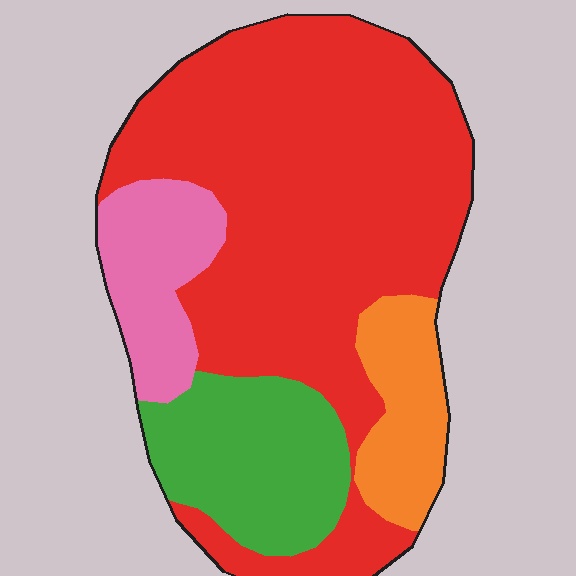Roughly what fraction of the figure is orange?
Orange takes up less than a sixth of the figure.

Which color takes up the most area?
Red, at roughly 60%.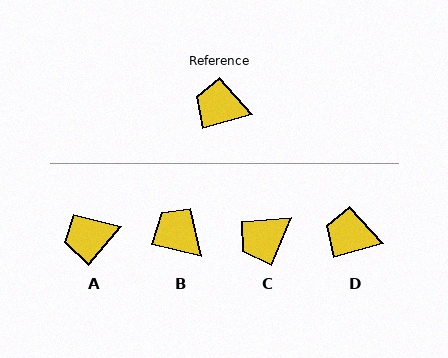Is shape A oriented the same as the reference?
No, it is off by about 33 degrees.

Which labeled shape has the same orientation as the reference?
D.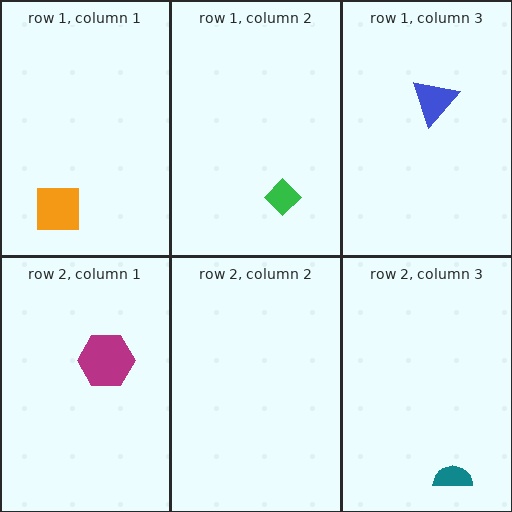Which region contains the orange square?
The row 1, column 1 region.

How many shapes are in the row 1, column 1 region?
1.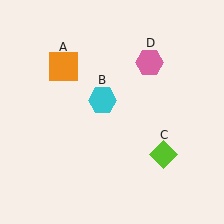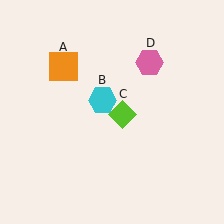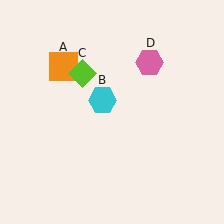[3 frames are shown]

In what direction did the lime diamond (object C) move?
The lime diamond (object C) moved up and to the left.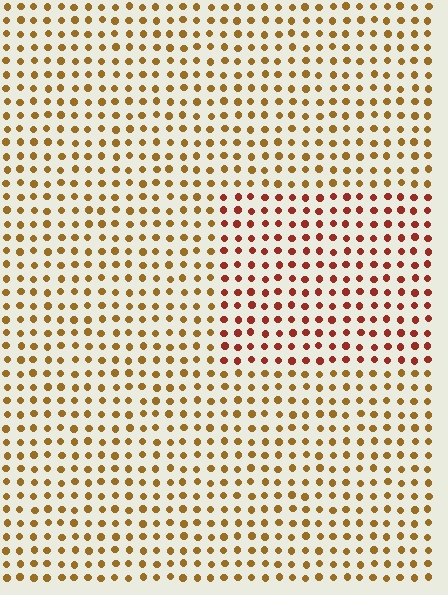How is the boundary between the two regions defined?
The boundary is defined purely by a slight shift in hue (about 35 degrees). Spacing, size, and orientation are identical on both sides.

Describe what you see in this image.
The image is filled with small brown elements in a uniform arrangement. A rectangle-shaped region is visible where the elements are tinted to a slightly different hue, forming a subtle color boundary.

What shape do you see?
I see a rectangle.